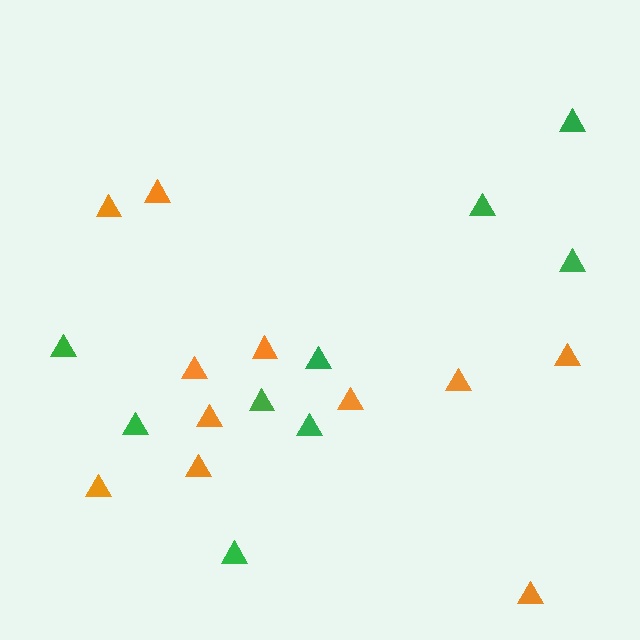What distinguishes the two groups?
There are 2 groups: one group of green triangles (9) and one group of orange triangles (11).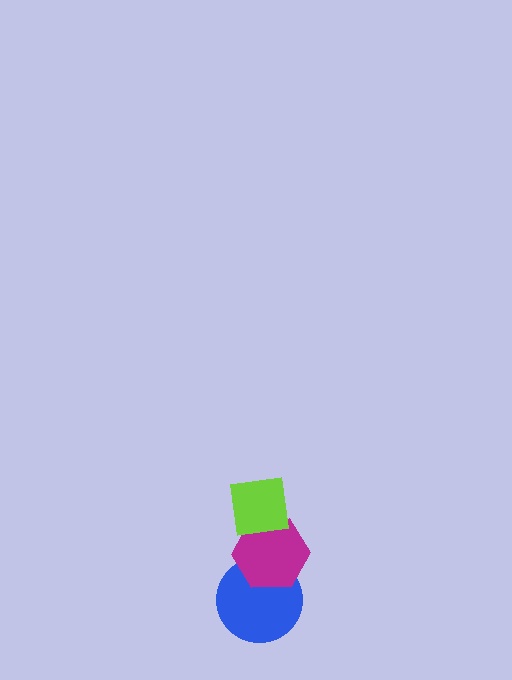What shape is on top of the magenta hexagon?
The lime square is on top of the magenta hexagon.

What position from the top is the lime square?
The lime square is 1st from the top.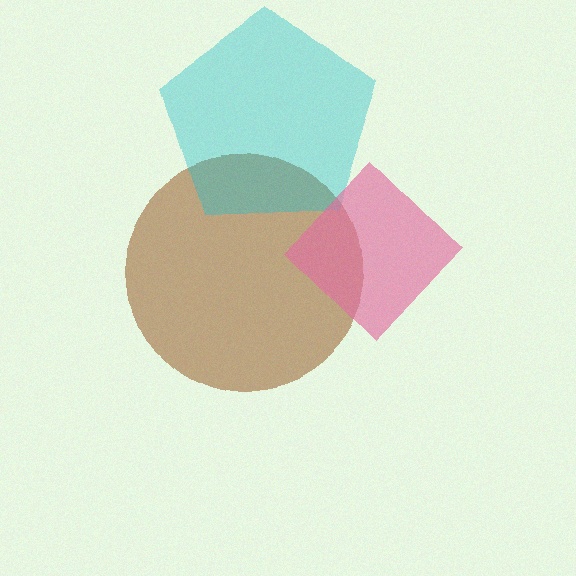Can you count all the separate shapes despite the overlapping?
Yes, there are 3 separate shapes.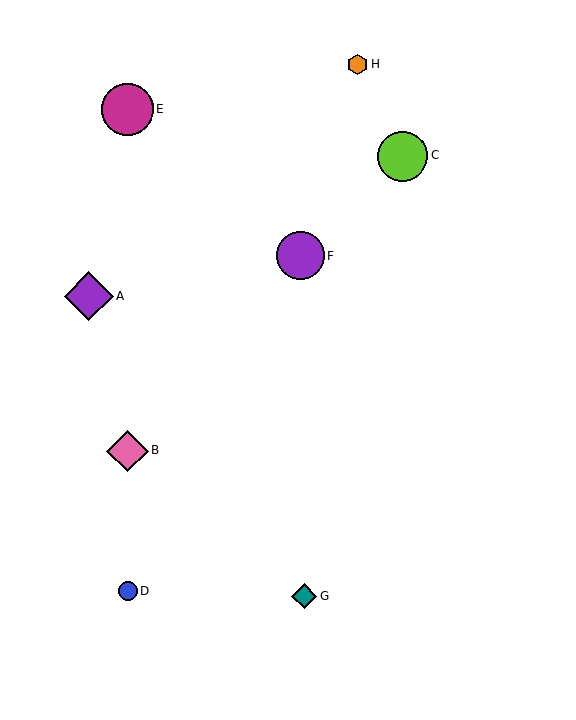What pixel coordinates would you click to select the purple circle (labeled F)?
Click at (300, 256) to select the purple circle F.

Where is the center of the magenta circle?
The center of the magenta circle is at (127, 110).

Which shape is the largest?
The magenta circle (labeled E) is the largest.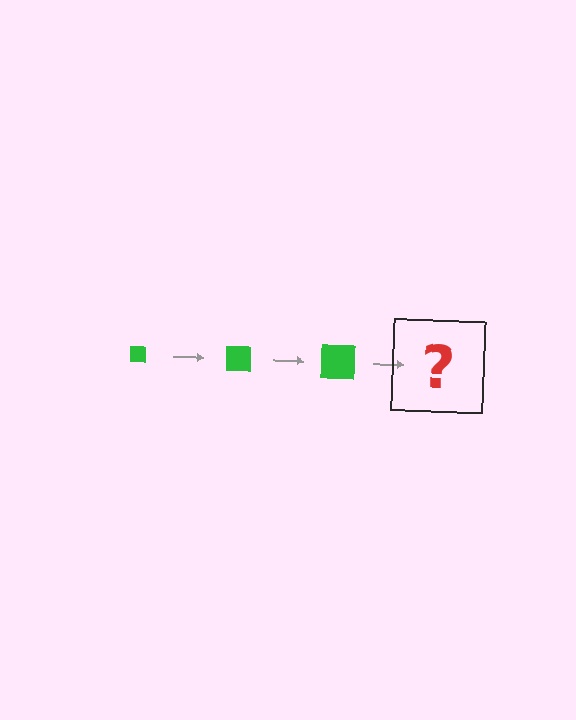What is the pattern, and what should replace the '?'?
The pattern is that the square gets progressively larger each step. The '?' should be a green square, larger than the previous one.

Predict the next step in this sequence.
The next step is a green square, larger than the previous one.